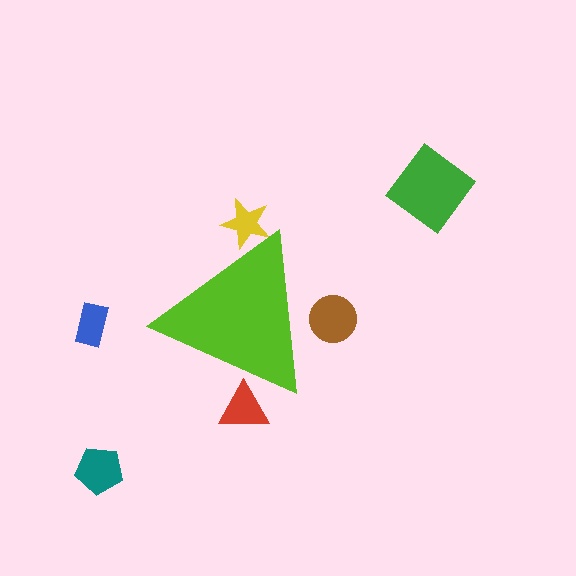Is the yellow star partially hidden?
Yes, the yellow star is partially hidden behind the lime triangle.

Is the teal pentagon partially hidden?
No, the teal pentagon is fully visible.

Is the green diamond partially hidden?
No, the green diamond is fully visible.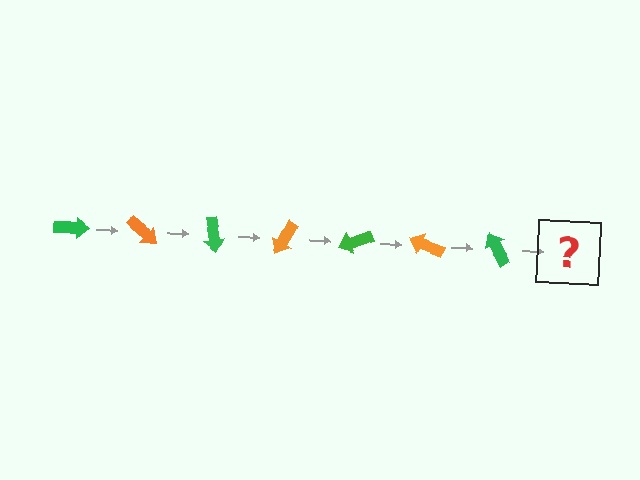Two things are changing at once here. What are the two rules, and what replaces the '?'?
The two rules are that it rotates 40 degrees each step and the color cycles through green and orange. The '?' should be an orange arrow, rotated 280 degrees from the start.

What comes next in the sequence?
The next element should be an orange arrow, rotated 280 degrees from the start.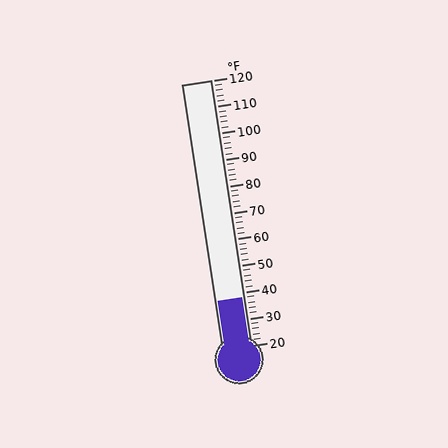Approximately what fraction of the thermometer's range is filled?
The thermometer is filled to approximately 20% of its range.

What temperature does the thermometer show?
The thermometer shows approximately 38°F.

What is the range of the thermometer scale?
The thermometer scale ranges from 20°F to 120°F.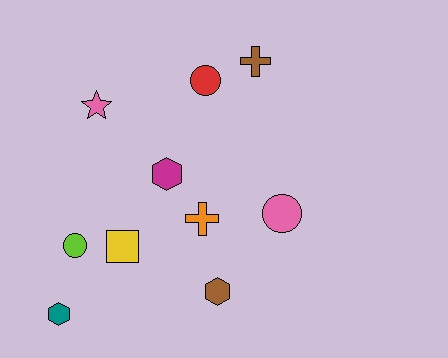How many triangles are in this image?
There are no triangles.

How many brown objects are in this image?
There are 2 brown objects.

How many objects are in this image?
There are 10 objects.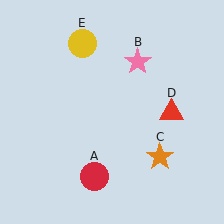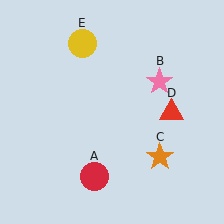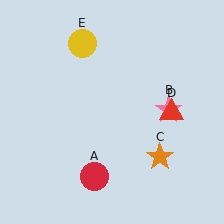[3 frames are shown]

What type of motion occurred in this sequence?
The pink star (object B) rotated clockwise around the center of the scene.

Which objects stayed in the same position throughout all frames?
Red circle (object A) and orange star (object C) and red triangle (object D) and yellow circle (object E) remained stationary.